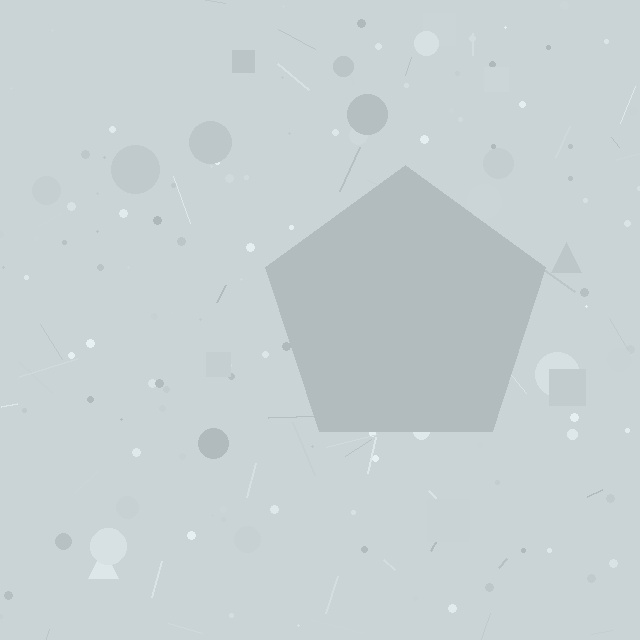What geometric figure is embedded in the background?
A pentagon is embedded in the background.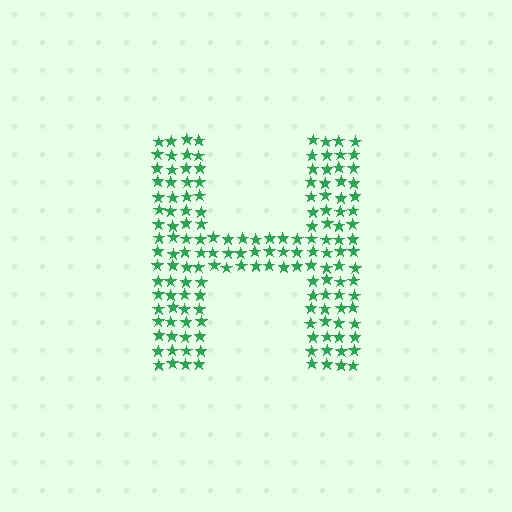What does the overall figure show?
The overall figure shows the letter H.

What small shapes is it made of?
It is made of small stars.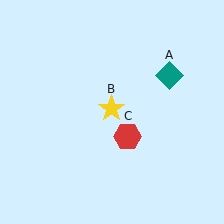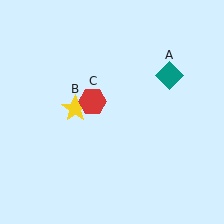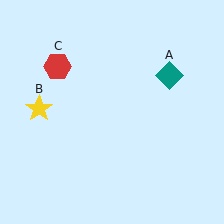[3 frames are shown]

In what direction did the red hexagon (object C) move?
The red hexagon (object C) moved up and to the left.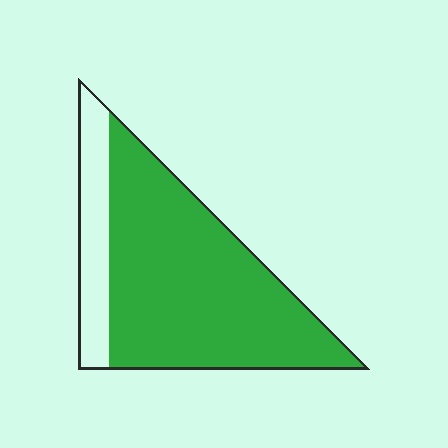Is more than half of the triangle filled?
Yes.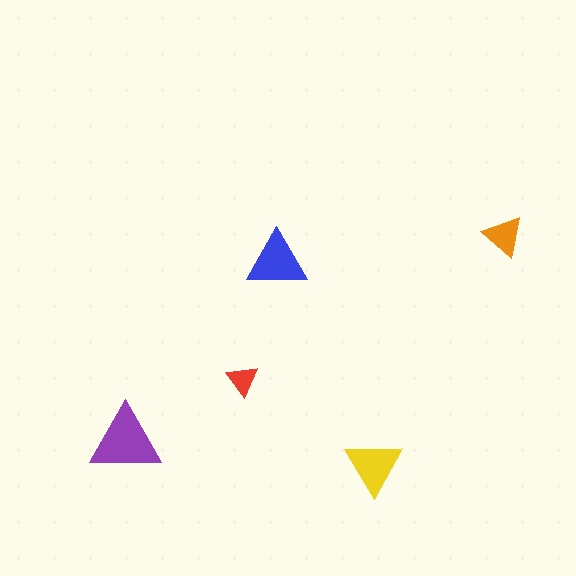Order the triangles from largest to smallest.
the purple one, the blue one, the yellow one, the orange one, the red one.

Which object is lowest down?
The yellow triangle is bottommost.